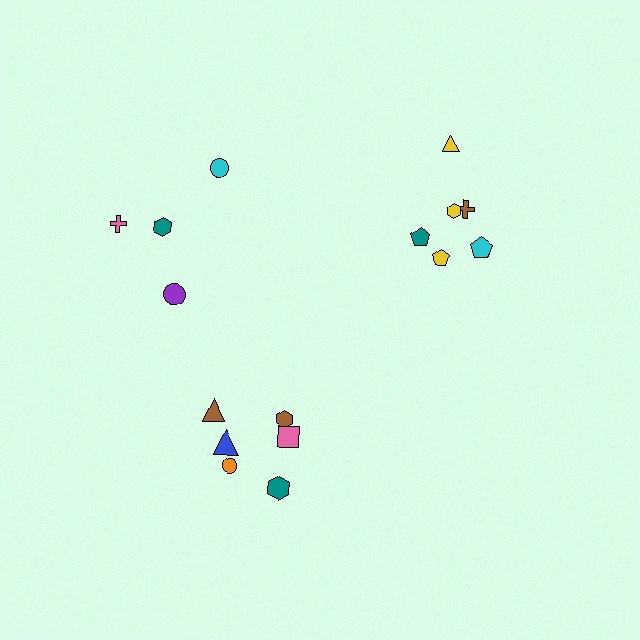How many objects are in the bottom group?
There are 6 objects.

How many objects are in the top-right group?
There are 6 objects.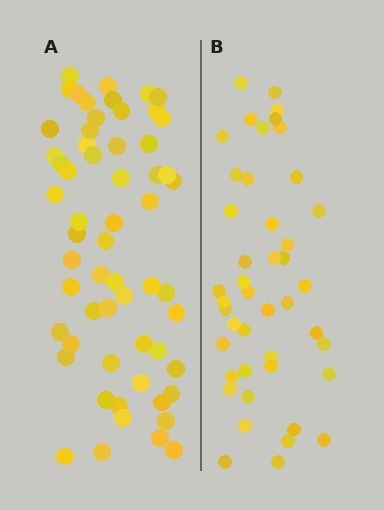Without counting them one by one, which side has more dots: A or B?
Region A (the left region) has more dots.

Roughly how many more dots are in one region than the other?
Region A has approximately 15 more dots than region B.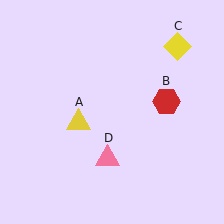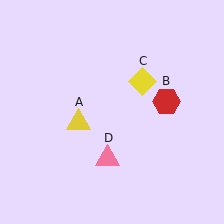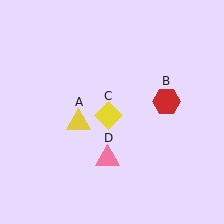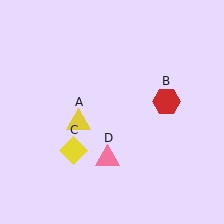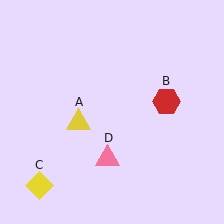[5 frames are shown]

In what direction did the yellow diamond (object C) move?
The yellow diamond (object C) moved down and to the left.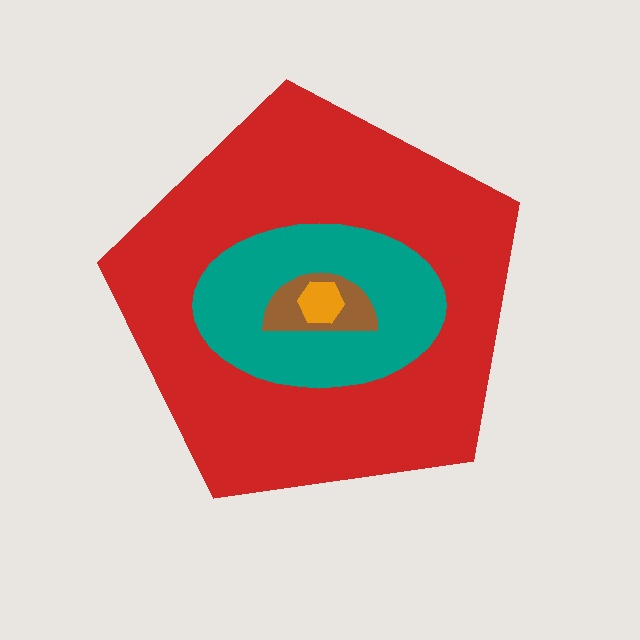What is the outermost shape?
The red pentagon.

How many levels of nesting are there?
4.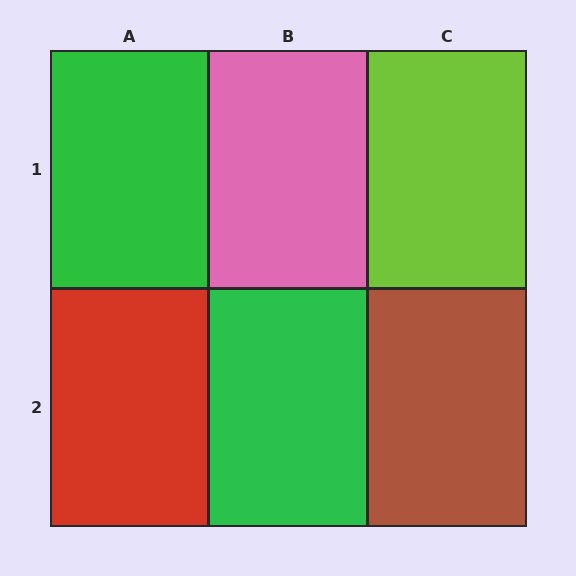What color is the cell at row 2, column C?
Brown.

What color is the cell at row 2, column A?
Red.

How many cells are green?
2 cells are green.